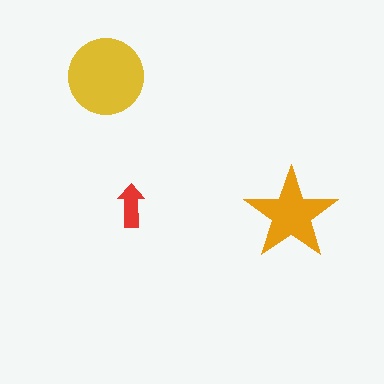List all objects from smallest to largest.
The red arrow, the orange star, the yellow circle.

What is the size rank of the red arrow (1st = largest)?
3rd.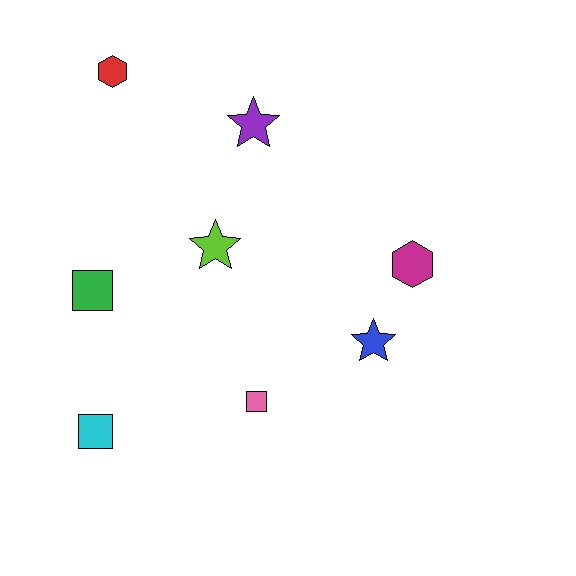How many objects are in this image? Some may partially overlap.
There are 8 objects.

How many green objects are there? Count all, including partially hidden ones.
There is 1 green object.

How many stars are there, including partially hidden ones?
There are 3 stars.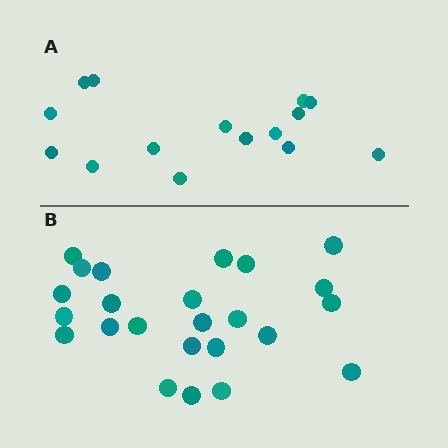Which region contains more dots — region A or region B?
Region B (the bottom region) has more dots.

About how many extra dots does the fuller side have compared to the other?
Region B has roughly 8 or so more dots than region A.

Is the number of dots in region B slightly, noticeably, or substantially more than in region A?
Region B has substantially more. The ratio is roughly 1.6 to 1.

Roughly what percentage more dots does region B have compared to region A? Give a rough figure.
About 60% more.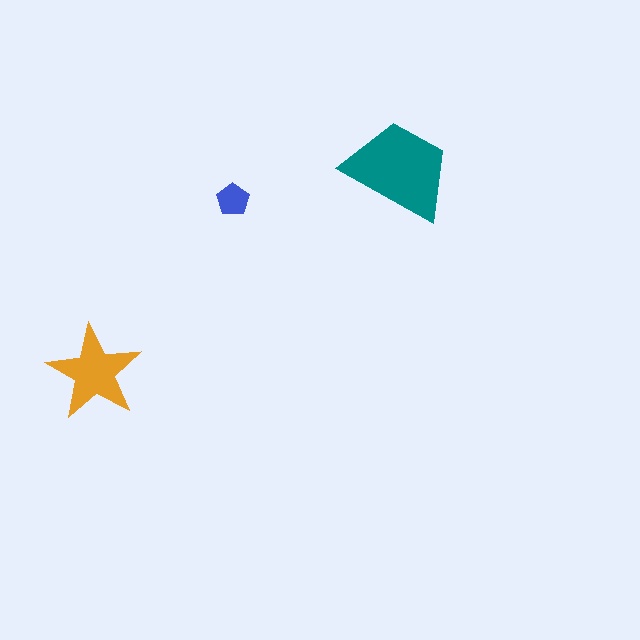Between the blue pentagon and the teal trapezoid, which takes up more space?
The teal trapezoid.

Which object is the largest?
The teal trapezoid.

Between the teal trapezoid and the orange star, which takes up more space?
The teal trapezoid.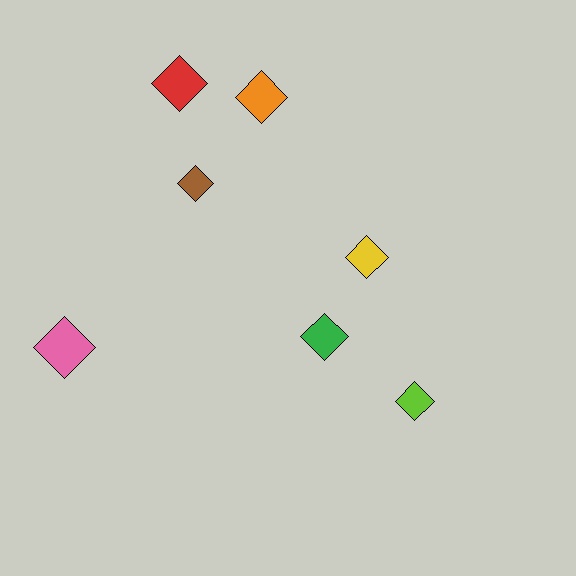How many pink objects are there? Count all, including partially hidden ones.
There is 1 pink object.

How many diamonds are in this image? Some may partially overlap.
There are 7 diamonds.